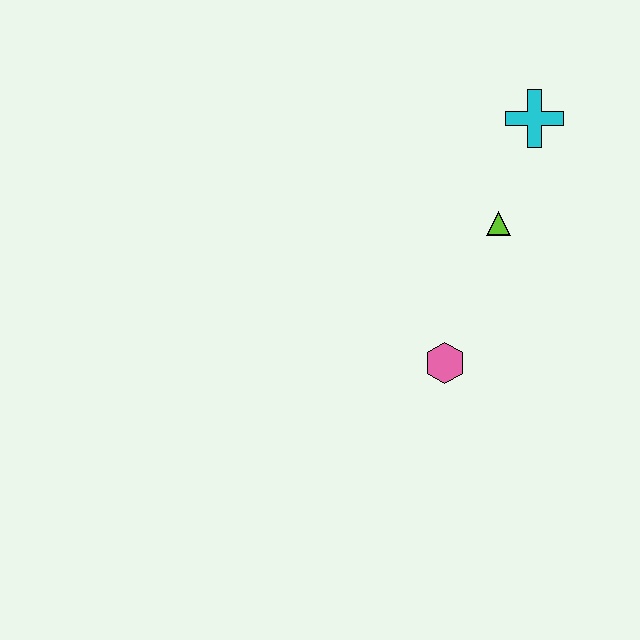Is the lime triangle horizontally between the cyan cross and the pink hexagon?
Yes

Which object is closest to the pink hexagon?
The lime triangle is closest to the pink hexagon.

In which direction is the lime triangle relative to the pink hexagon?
The lime triangle is above the pink hexagon.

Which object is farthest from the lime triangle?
The pink hexagon is farthest from the lime triangle.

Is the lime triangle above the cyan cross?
No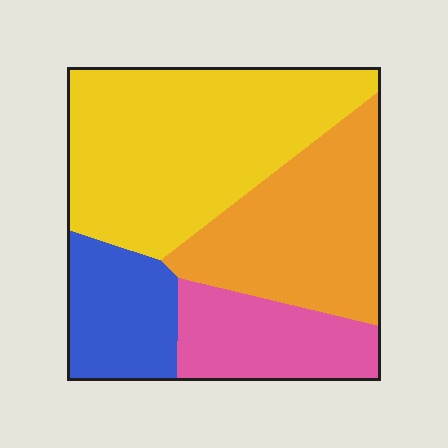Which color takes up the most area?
Yellow, at roughly 40%.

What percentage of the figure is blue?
Blue takes up about one sixth (1/6) of the figure.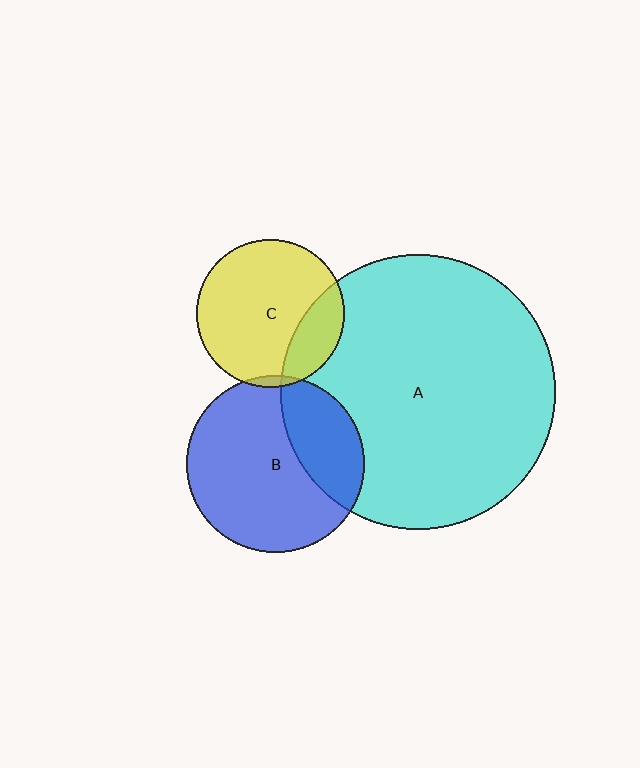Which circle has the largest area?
Circle A (cyan).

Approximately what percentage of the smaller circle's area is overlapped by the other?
Approximately 30%.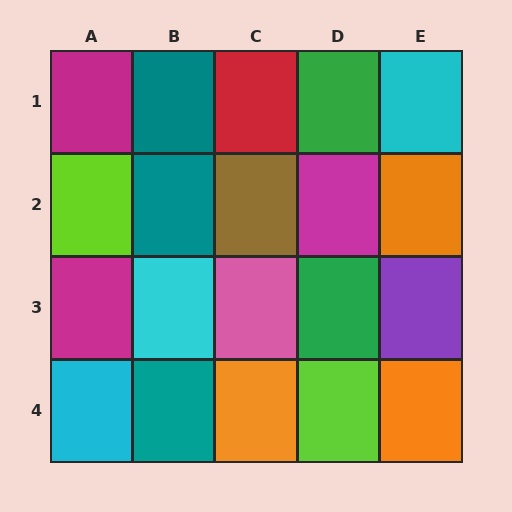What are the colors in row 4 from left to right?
Cyan, teal, orange, lime, orange.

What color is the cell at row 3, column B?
Cyan.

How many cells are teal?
3 cells are teal.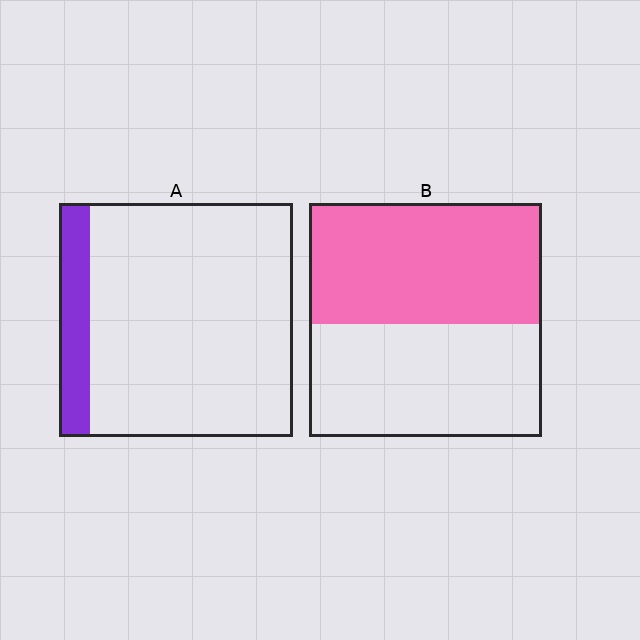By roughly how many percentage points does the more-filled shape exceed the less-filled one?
By roughly 40 percentage points (B over A).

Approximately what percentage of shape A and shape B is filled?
A is approximately 15% and B is approximately 50%.